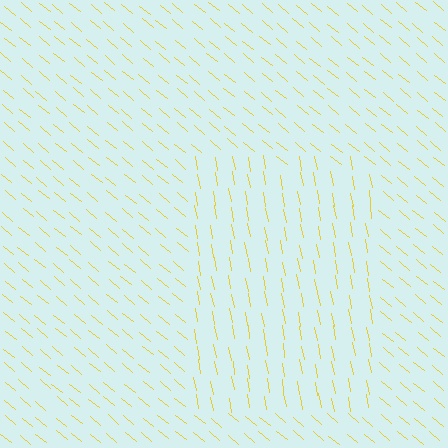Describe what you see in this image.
The image is filled with small yellow line segments. A rectangle region in the image has lines oriented differently from the surrounding lines, creating a visible texture boundary.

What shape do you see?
I see a rectangle.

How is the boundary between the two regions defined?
The boundary is defined purely by a change in line orientation (approximately 40 degrees difference). All lines are the same color and thickness.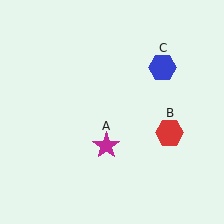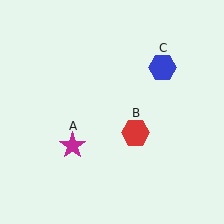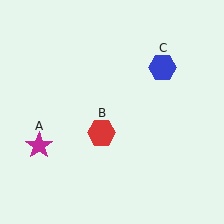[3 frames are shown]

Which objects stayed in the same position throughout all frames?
Blue hexagon (object C) remained stationary.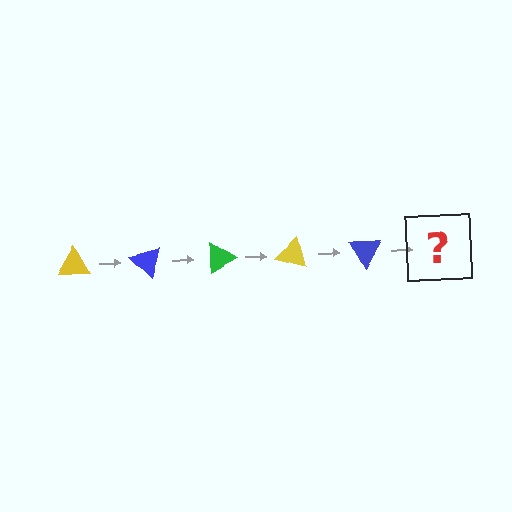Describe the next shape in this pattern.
It should be a green triangle, rotated 225 degrees from the start.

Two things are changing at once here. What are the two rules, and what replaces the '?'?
The two rules are that it rotates 45 degrees each step and the color cycles through yellow, blue, and green. The '?' should be a green triangle, rotated 225 degrees from the start.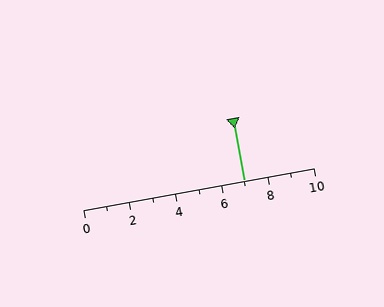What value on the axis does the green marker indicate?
The marker indicates approximately 7.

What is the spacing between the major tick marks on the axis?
The major ticks are spaced 2 apart.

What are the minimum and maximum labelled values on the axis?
The axis runs from 0 to 10.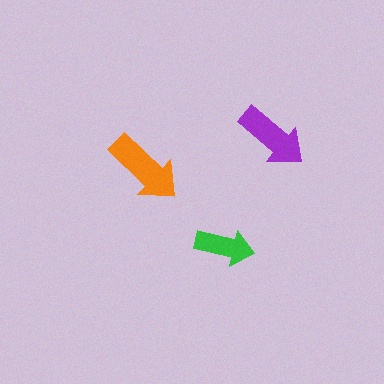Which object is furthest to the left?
The orange arrow is leftmost.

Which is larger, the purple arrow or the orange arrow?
The orange one.